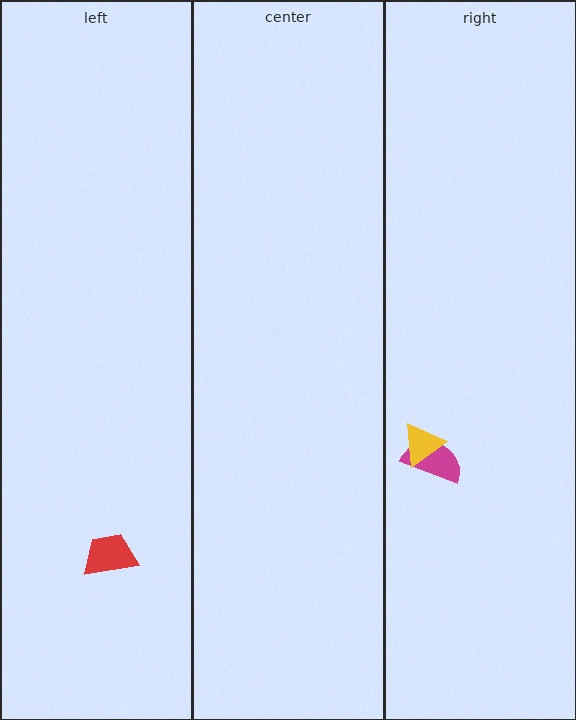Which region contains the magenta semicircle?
The right region.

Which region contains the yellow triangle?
The right region.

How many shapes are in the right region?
2.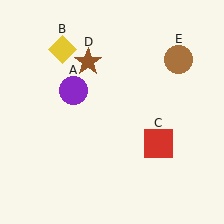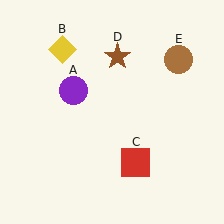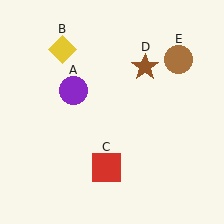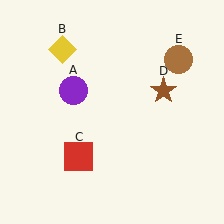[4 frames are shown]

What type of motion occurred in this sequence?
The red square (object C), brown star (object D) rotated clockwise around the center of the scene.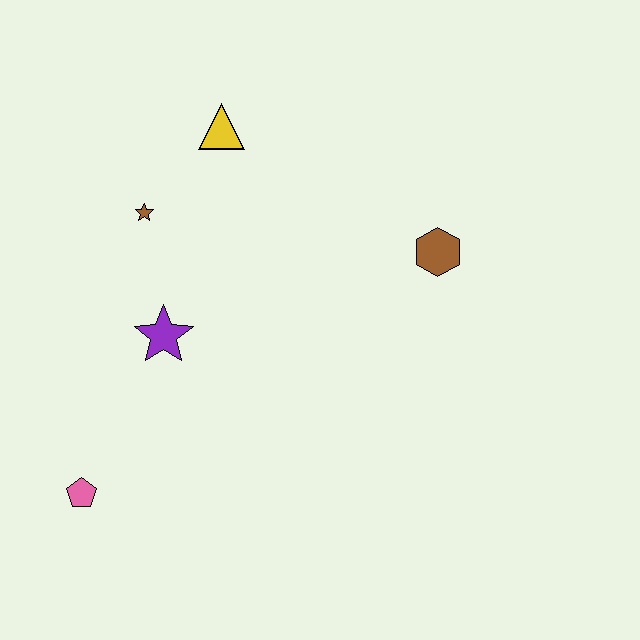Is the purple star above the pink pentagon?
Yes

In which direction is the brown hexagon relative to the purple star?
The brown hexagon is to the right of the purple star.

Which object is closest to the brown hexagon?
The yellow triangle is closest to the brown hexagon.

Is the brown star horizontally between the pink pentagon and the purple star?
Yes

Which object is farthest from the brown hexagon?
The pink pentagon is farthest from the brown hexagon.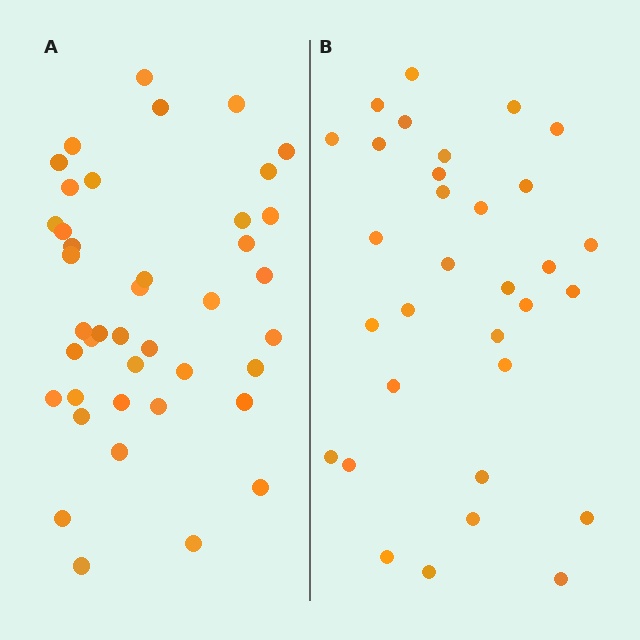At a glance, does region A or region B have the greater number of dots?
Region A (the left region) has more dots.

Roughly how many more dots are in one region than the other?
Region A has roughly 8 or so more dots than region B.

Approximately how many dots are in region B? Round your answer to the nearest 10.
About 30 dots. (The exact count is 32, which rounds to 30.)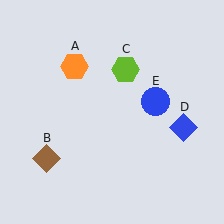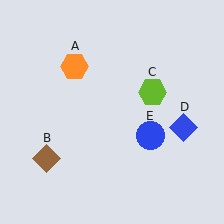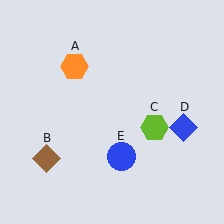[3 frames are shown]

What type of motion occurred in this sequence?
The lime hexagon (object C), blue circle (object E) rotated clockwise around the center of the scene.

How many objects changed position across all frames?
2 objects changed position: lime hexagon (object C), blue circle (object E).